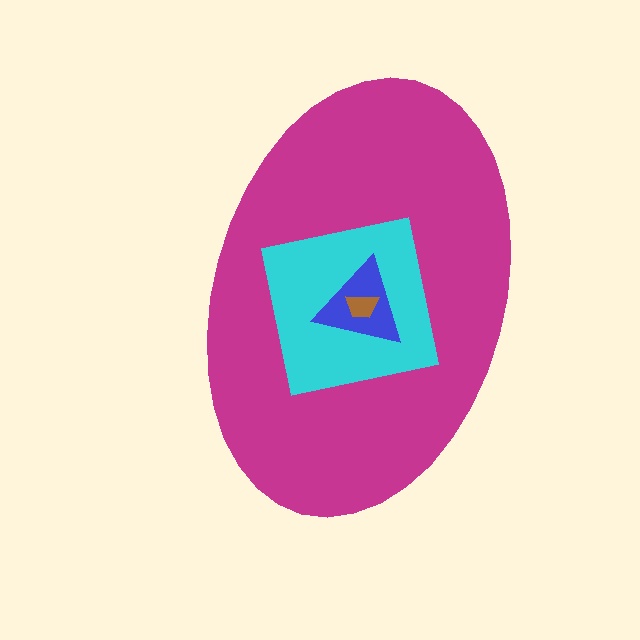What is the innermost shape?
The brown trapezoid.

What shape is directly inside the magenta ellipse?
The cyan square.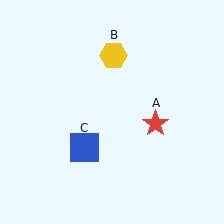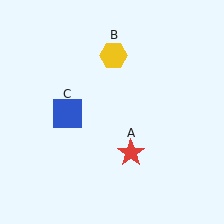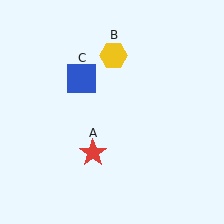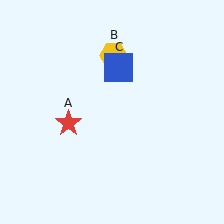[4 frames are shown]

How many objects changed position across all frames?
2 objects changed position: red star (object A), blue square (object C).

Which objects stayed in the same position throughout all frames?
Yellow hexagon (object B) remained stationary.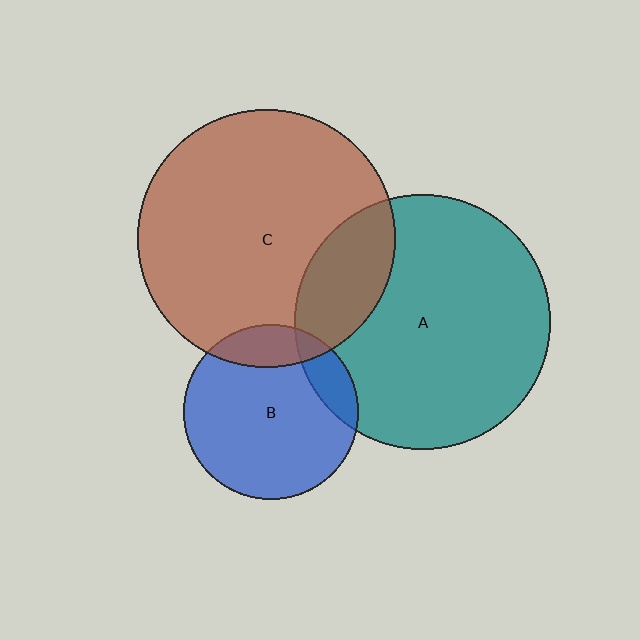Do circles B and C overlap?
Yes.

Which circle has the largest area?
Circle C (brown).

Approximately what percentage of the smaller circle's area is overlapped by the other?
Approximately 15%.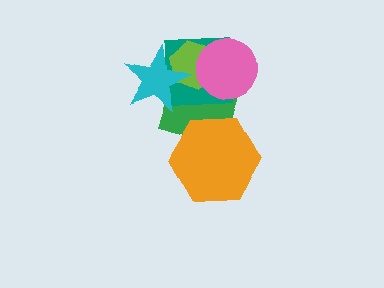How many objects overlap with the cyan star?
3 objects overlap with the cyan star.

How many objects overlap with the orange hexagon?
1 object overlaps with the orange hexagon.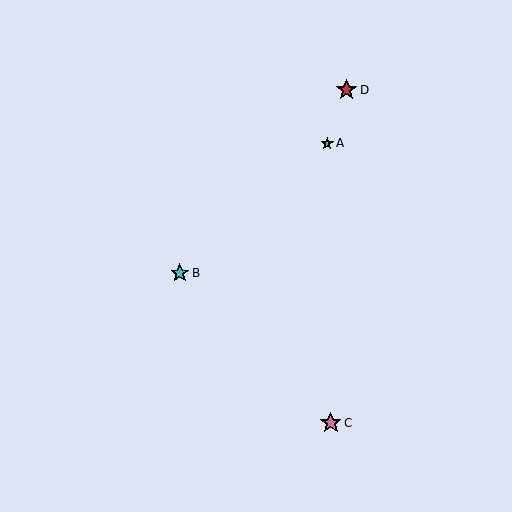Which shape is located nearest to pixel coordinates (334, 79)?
The red star (labeled D) at (346, 90) is nearest to that location.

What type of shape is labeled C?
Shape C is a pink star.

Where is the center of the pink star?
The center of the pink star is at (331, 423).